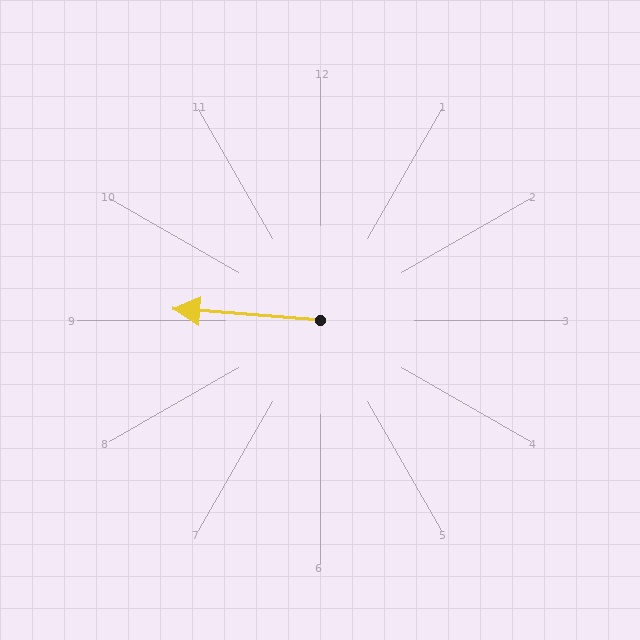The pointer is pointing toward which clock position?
Roughly 9 o'clock.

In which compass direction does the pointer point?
West.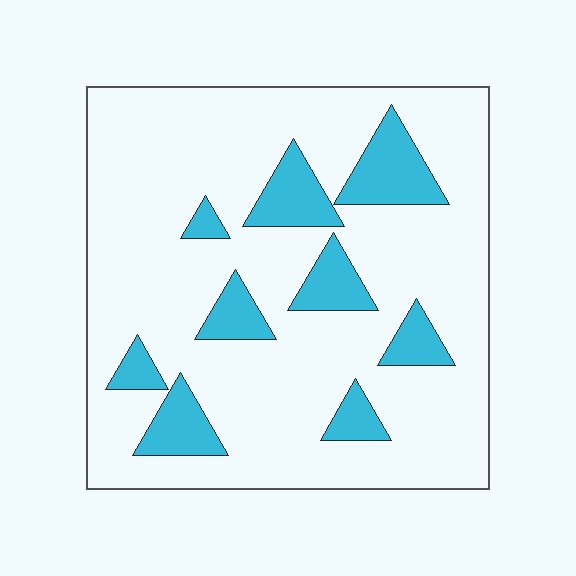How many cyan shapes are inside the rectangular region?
9.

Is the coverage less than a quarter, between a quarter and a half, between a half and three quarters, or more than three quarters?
Less than a quarter.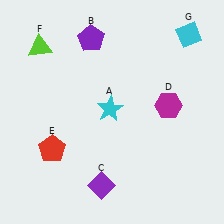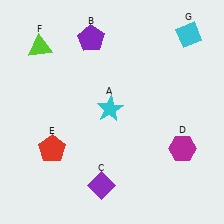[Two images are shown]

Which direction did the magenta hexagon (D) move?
The magenta hexagon (D) moved down.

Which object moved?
The magenta hexagon (D) moved down.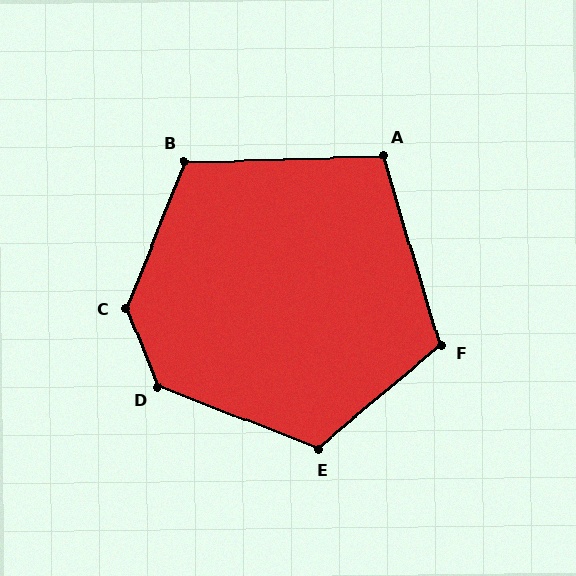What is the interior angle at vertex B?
Approximately 113 degrees (obtuse).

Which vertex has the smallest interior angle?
A, at approximately 105 degrees.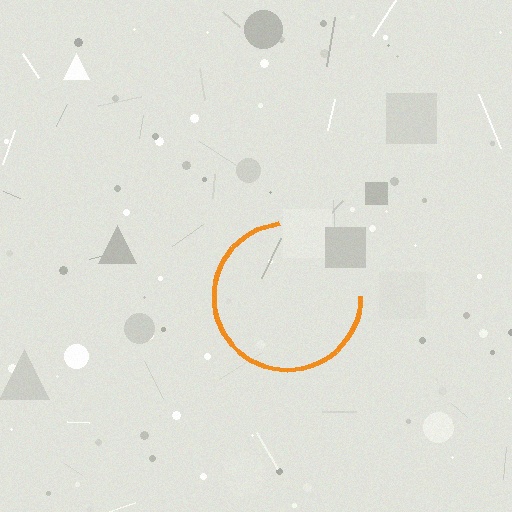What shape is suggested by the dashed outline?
The dashed outline suggests a circle.